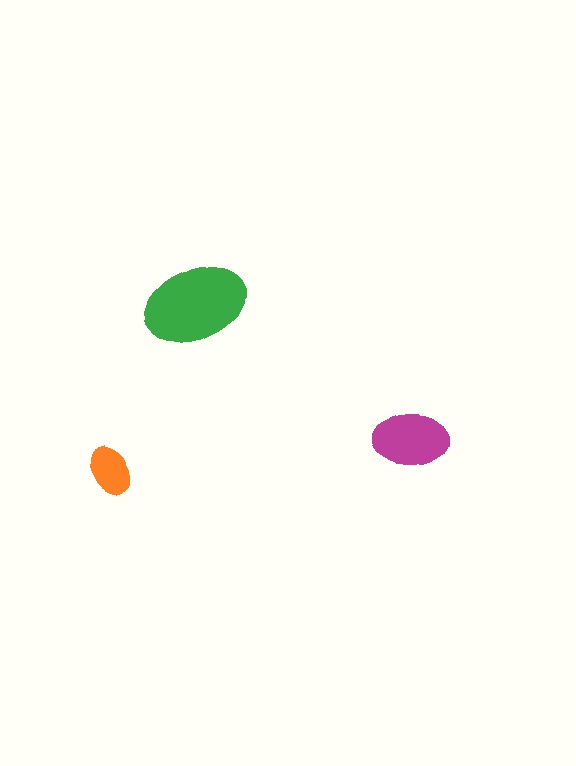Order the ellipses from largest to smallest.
the green one, the magenta one, the orange one.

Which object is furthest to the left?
The orange ellipse is leftmost.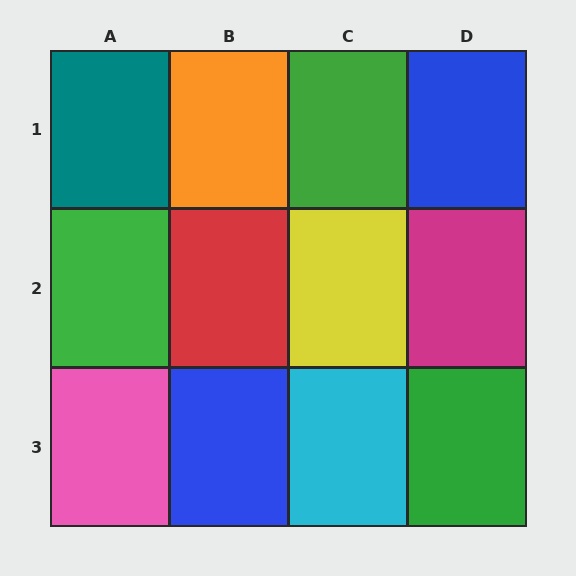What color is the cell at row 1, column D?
Blue.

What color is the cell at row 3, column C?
Cyan.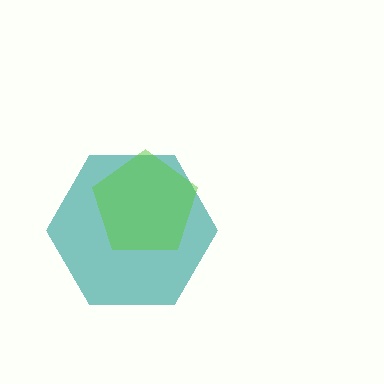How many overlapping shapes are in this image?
There are 2 overlapping shapes in the image.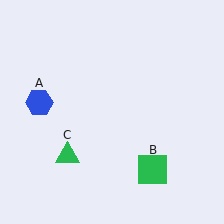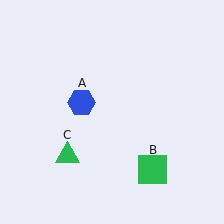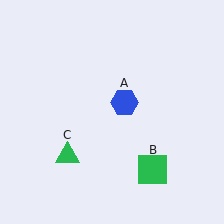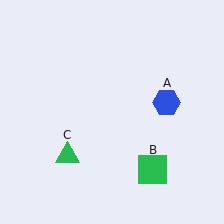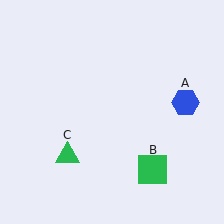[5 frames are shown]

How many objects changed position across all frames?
1 object changed position: blue hexagon (object A).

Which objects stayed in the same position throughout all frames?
Green square (object B) and green triangle (object C) remained stationary.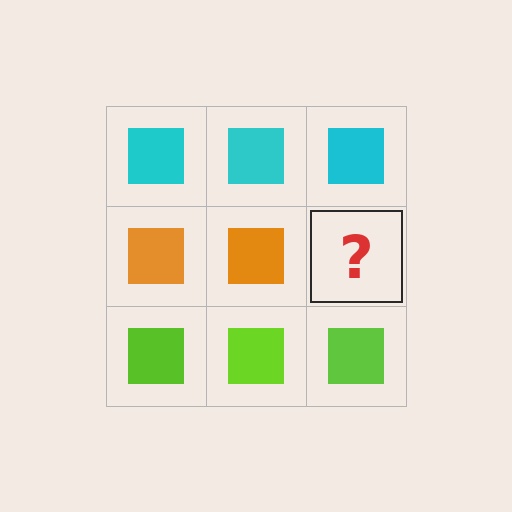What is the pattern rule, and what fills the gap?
The rule is that each row has a consistent color. The gap should be filled with an orange square.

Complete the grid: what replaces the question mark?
The question mark should be replaced with an orange square.